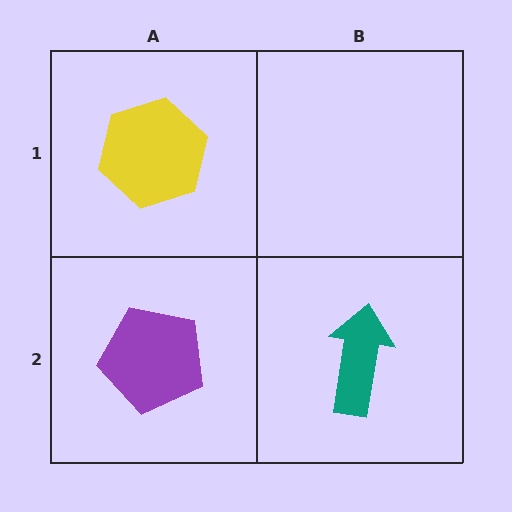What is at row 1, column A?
A yellow hexagon.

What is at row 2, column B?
A teal arrow.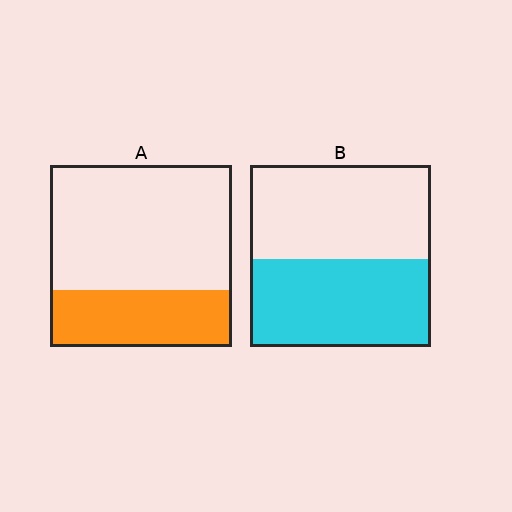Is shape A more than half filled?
No.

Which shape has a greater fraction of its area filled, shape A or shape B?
Shape B.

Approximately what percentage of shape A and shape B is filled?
A is approximately 30% and B is approximately 50%.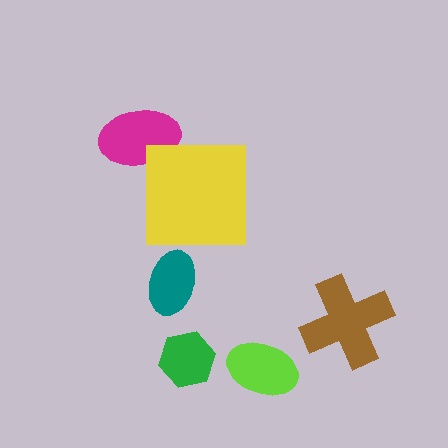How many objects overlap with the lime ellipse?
0 objects overlap with the lime ellipse.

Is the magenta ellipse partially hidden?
Yes, it is partially covered by another shape.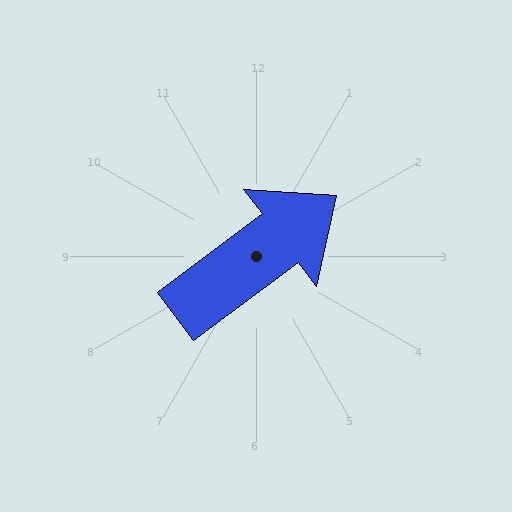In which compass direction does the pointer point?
Northeast.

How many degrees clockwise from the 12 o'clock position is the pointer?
Approximately 53 degrees.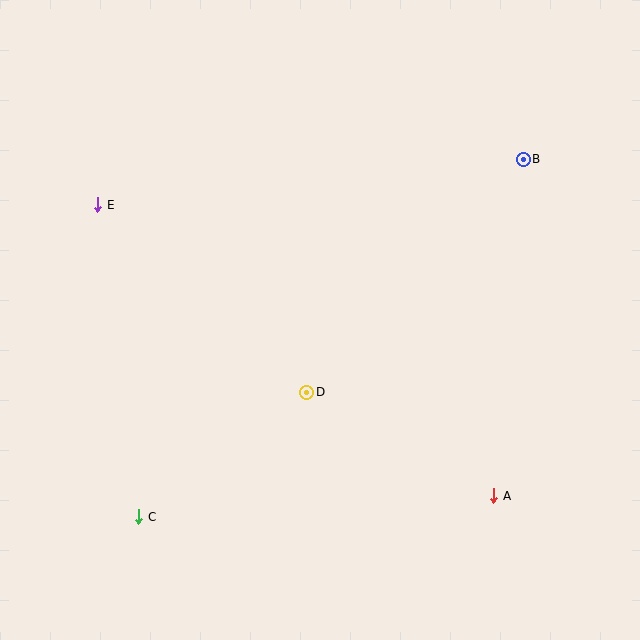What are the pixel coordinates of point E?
Point E is at (98, 205).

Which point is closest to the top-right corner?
Point B is closest to the top-right corner.